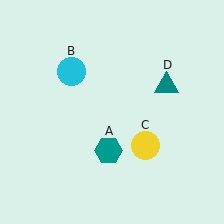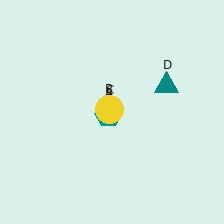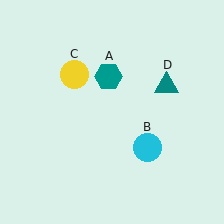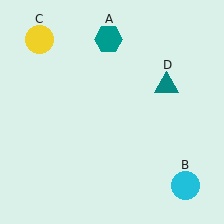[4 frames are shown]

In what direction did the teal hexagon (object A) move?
The teal hexagon (object A) moved up.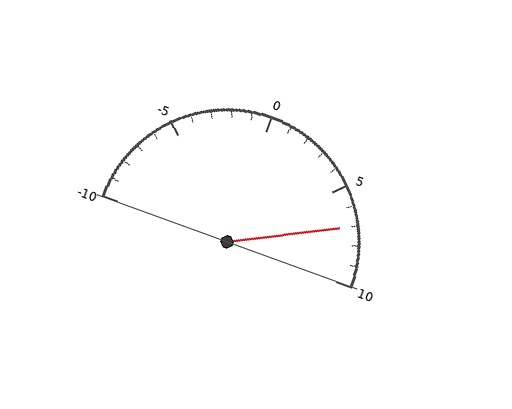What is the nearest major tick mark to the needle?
The nearest major tick mark is 5.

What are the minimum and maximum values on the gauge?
The gauge ranges from -10 to 10.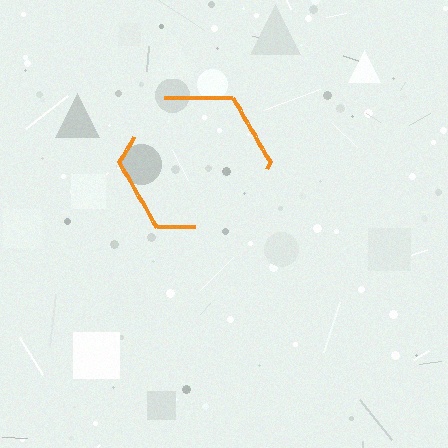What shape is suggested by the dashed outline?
The dashed outline suggests a hexagon.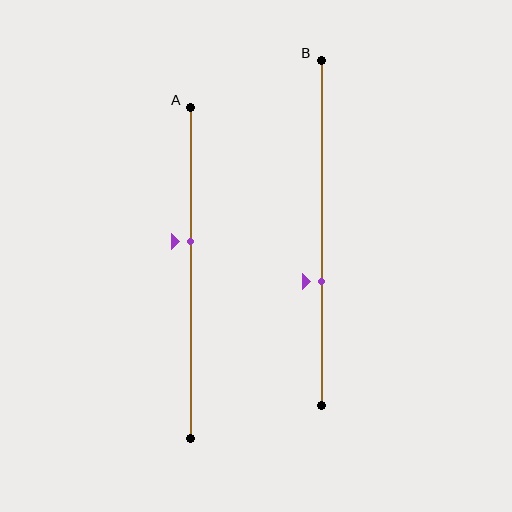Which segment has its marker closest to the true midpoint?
Segment A has its marker closest to the true midpoint.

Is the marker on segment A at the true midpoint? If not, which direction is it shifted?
No, the marker on segment A is shifted upward by about 10% of the segment length.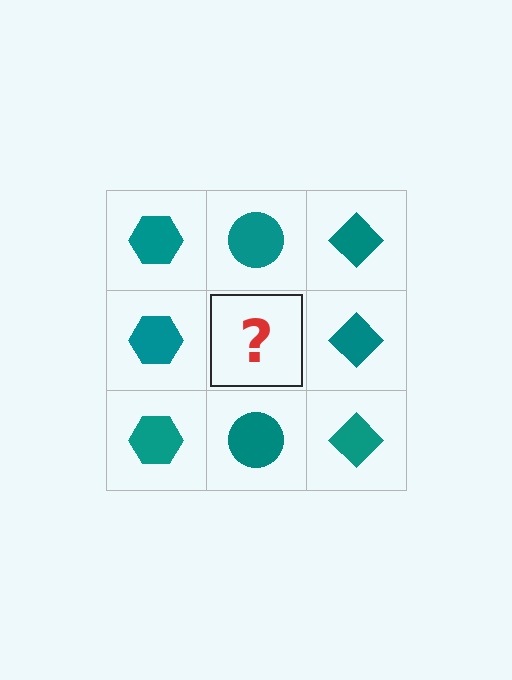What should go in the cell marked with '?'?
The missing cell should contain a teal circle.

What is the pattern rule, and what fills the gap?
The rule is that each column has a consistent shape. The gap should be filled with a teal circle.